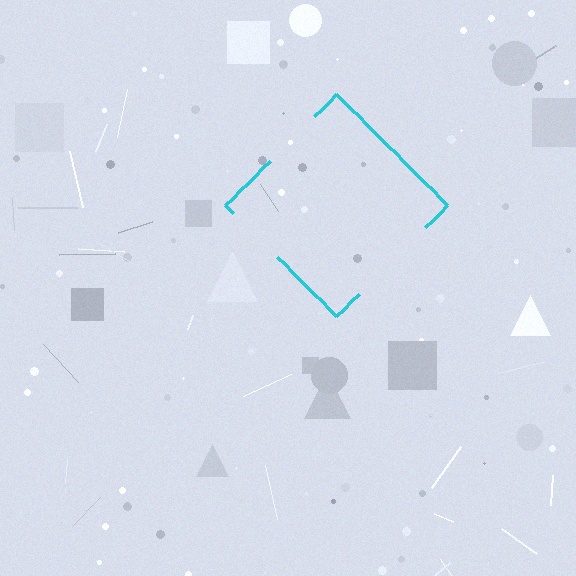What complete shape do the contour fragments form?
The contour fragments form a diamond.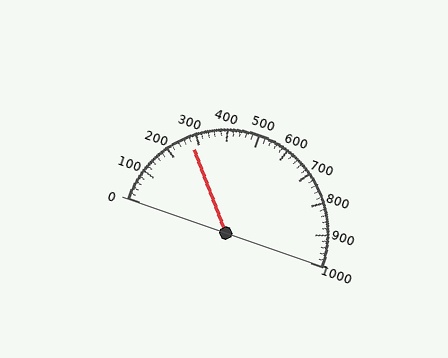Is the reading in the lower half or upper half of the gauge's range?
The reading is in the lower half of the range (0 to 1000).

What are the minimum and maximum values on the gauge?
The gauge ranges from 0 to 1000.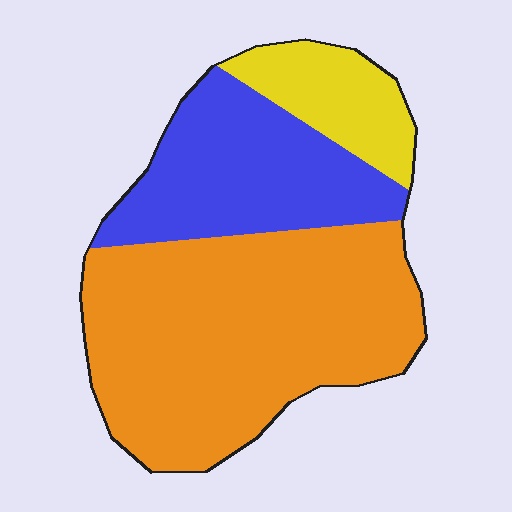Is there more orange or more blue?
Orange.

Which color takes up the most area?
Orange, at roughly 60%.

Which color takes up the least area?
Yellow, at roughly 15%.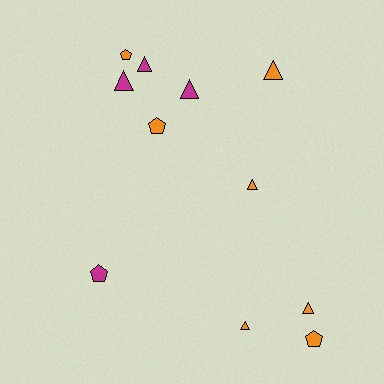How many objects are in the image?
There are 11 objects.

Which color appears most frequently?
Orange, with 7 objects.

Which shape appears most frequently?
Triangle, with 7 objects.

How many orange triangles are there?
There are 4 orange triangles.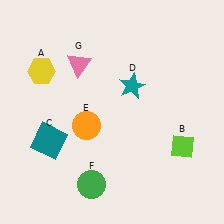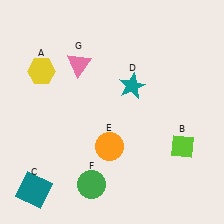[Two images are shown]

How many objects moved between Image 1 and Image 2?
2 objects moved between the two images.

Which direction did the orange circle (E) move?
The orange circle (E) moved right.